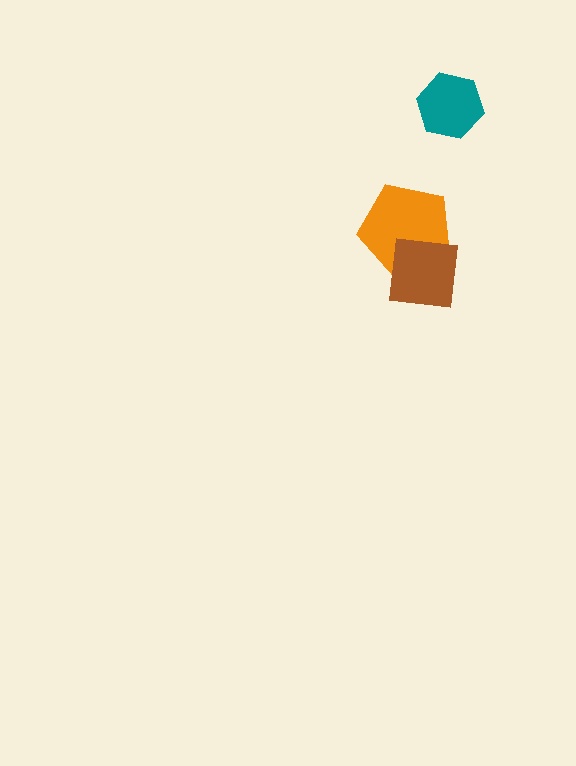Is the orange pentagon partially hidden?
Yes, it is partially covered by another shape.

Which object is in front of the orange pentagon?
The brown square is in front of the orange pentagon.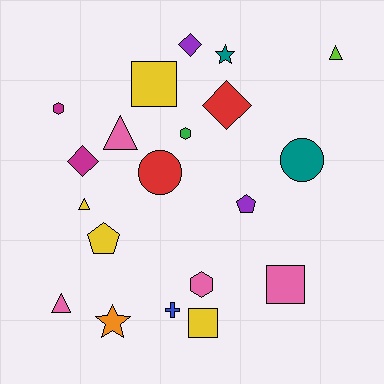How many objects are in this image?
There are 20 objects.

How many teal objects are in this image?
There are 2 teal objects.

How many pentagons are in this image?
There are 2 pentagons.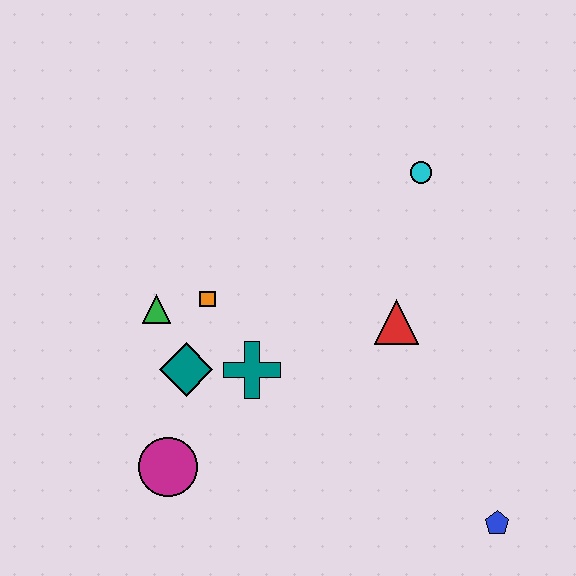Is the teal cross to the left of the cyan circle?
Yes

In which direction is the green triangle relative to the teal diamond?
The green triangle is above the teal diamond.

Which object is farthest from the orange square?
The blue pentagon is farthest from the orange square.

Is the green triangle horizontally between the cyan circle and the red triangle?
No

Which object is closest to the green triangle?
The orange square is closest to the green triangle.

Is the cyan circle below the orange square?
No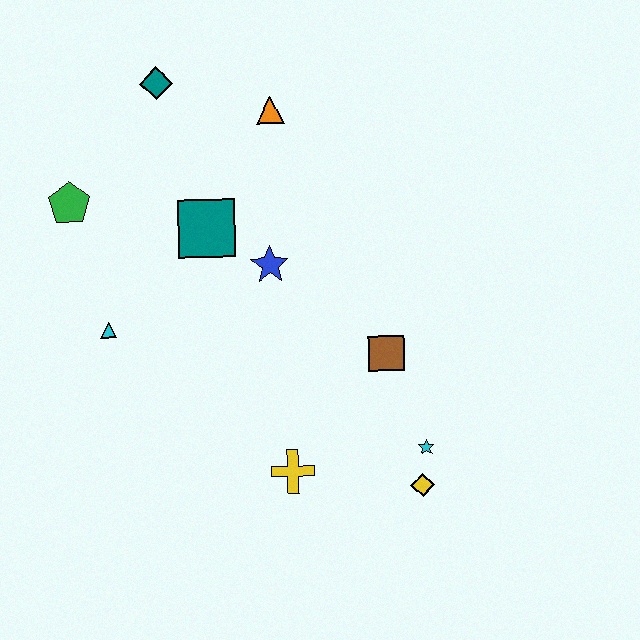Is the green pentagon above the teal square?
Yes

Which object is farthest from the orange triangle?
The yellow diamond is farthest from the orange triangle.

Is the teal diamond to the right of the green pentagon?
Yes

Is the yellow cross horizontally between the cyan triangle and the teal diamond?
No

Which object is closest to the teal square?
The blue star is closest to the teal square.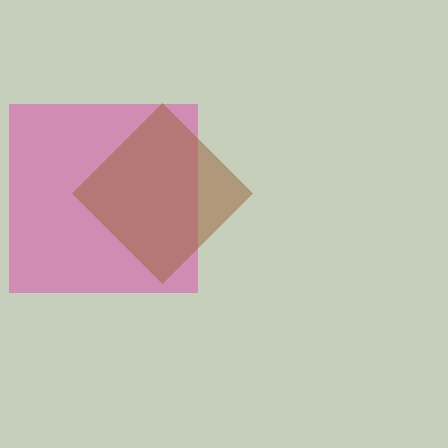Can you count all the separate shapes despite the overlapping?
Yes, there are 2 separate shapes.